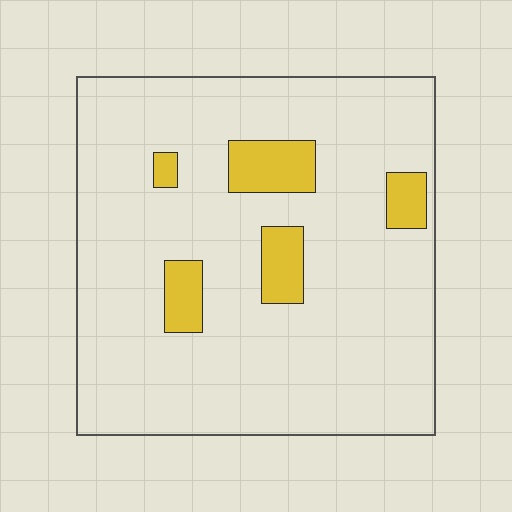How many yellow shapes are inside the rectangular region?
5.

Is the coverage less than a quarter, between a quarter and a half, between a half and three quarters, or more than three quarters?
Less than a quarter.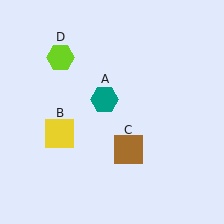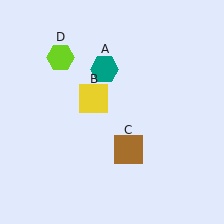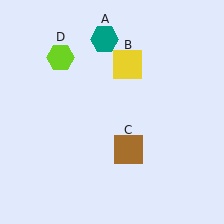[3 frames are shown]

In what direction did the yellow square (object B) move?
The yellow square (object B) moved up and to the right.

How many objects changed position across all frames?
2 objects changed position: teal hexagon (object A), yellow square (object B).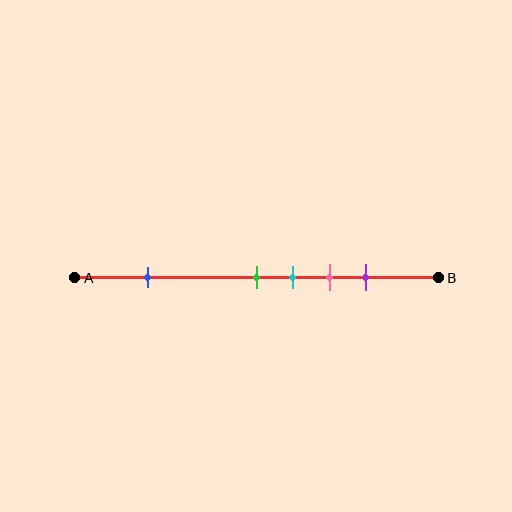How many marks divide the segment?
There are 5 marks dividing the segment.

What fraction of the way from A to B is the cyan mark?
The cyan mark is approximately 60% (0.6) of the way from A to B.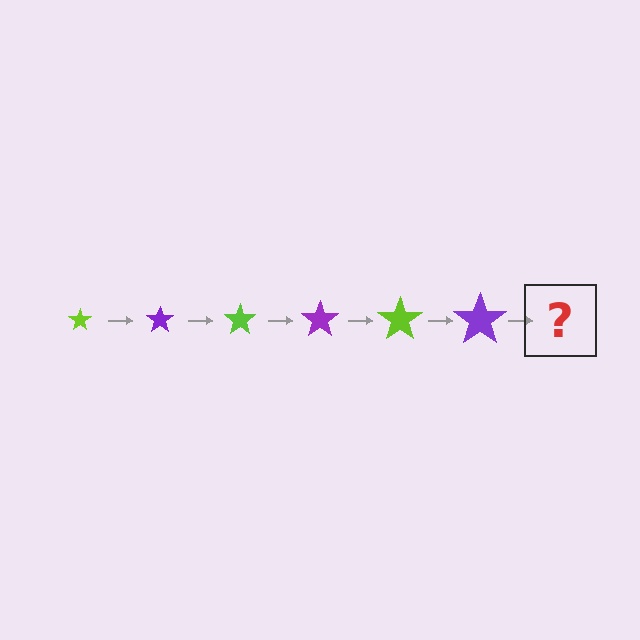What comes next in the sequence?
The next element should be a lime star, larger than the previous one.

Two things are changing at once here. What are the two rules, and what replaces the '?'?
The two rules are that the star grows larger each step and the color cycles through lime and purple. The '?' should be a lime star, larger than the previous one.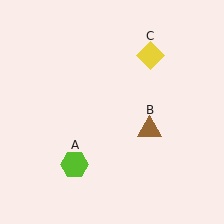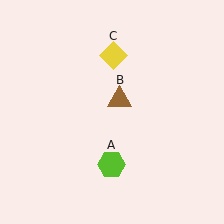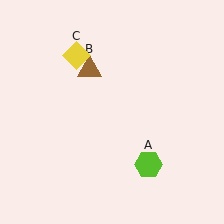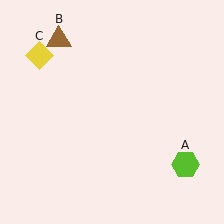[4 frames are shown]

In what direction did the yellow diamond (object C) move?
The yellow diamond (object C) moved left.